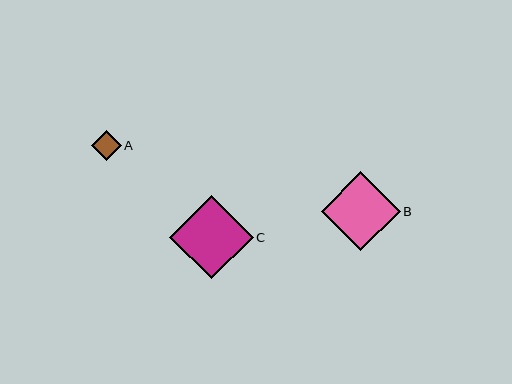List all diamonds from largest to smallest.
From largest to smallest: C, B, A.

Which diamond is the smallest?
Diamond A is the smallest with a size of approximately 30 pixels.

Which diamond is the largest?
Diamond C is the largest with a size of approximately 83 pixels.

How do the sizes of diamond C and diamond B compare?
Diamond C and diamond B are approximately the same size.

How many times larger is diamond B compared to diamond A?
Diamond B is approximately 2.7 times the size of diamond A.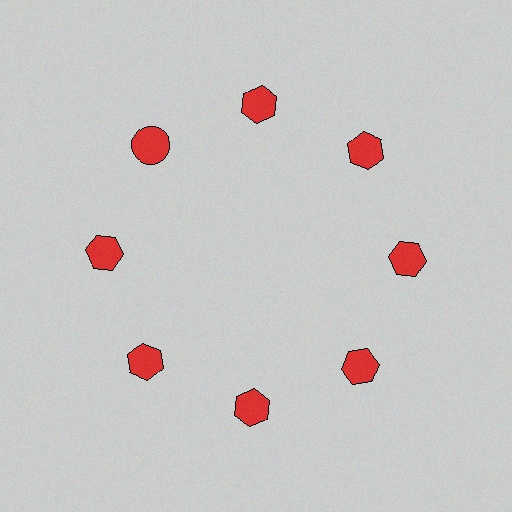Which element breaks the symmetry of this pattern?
The red circle at roughly the 10 o'clock position breaks the symmetry. All other shapes are red hexagons.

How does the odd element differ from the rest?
It has a different shape: circle instead of hexagon.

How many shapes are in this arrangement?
There are 8 shapes arranged in a ring pattern.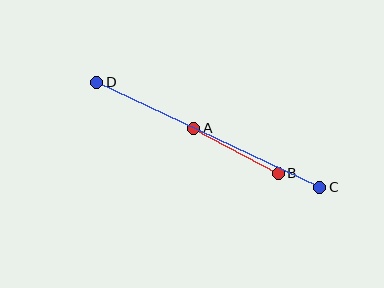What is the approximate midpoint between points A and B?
The midpoint is at approximately (236, 151) pixels.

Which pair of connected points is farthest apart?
Points C and D are farthest apart.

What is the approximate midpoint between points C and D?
The midpoint is at approximately (208, 135) pixels.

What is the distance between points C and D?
The distance is approximately 247 pixels.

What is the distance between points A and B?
The distance is approximately 95 pixels.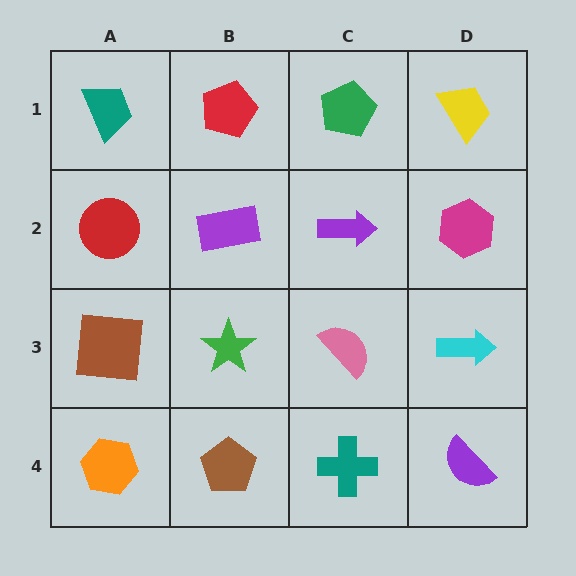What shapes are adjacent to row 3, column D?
A magenta hexagon (row 2, column D), a purple semicircle (row 4, column D), a pink semicircle (row 3, column C).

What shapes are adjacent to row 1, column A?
A red circle (row 2, column A), a red pentagon (row 1, column B).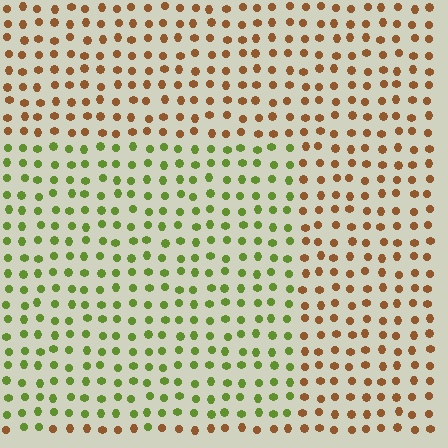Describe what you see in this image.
The image is filled with small brown elements in a uniform arrangement. A rectangle-shaped region is visible where the elements are tinted to a slightly different hue, forming a subtle color boundary.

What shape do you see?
I see a rectangle.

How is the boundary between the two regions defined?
The boundary is defined purely by a slight shift in hue (about 65 degrees). Spacing, size, and orientation are identical on both sides.